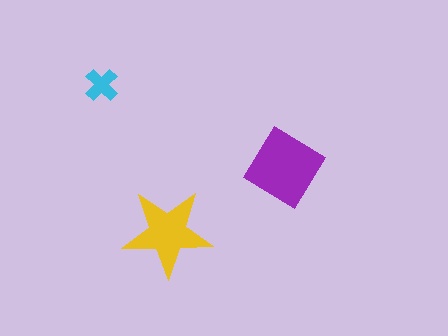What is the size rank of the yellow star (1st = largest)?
2nd.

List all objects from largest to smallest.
The purple diamond, the yellow star, the cyan cross.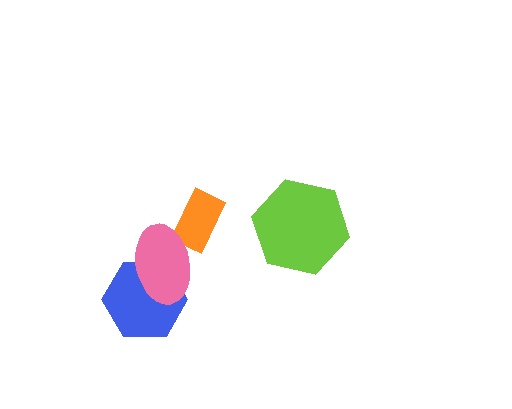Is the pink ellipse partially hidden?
No, no other shape covers it.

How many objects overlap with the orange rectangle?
1 object overlaps with the orange rectangle.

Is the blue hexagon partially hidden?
Yes, it is partially covered by another shape.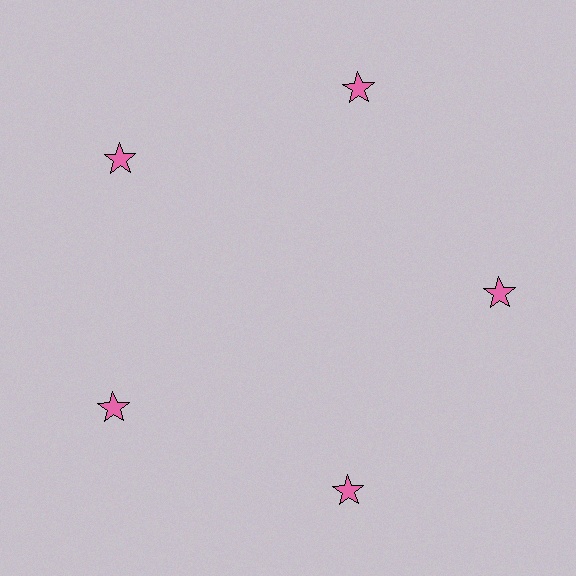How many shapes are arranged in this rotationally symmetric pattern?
There are 5 shapes, arranged in 5 groups of 1.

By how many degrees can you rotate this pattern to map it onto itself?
The pattern maps onto itself every 72 degrees of rotation.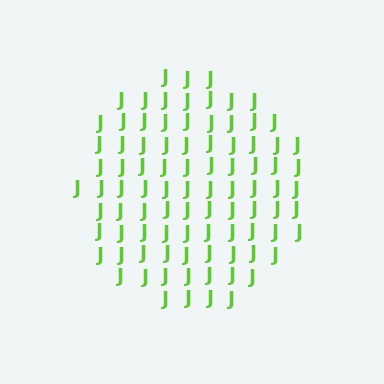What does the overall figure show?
The overall figure shows a circle.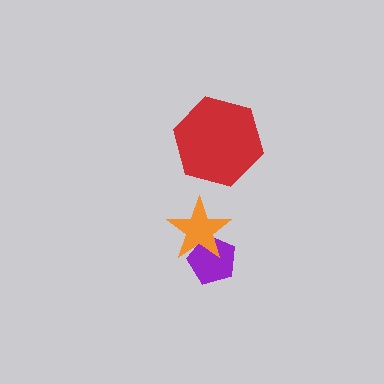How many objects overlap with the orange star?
1 object overlaps with the orange star.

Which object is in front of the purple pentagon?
The orange star is in front of the purple pentagon.